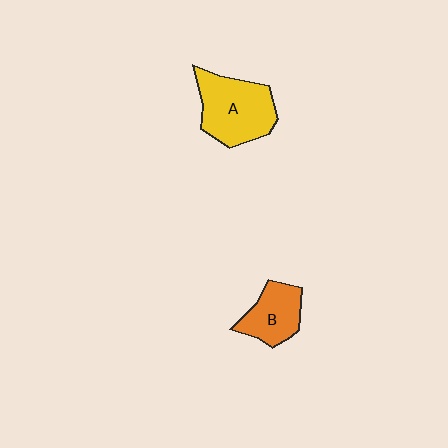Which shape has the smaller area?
Shape B (orange).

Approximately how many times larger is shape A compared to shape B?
Approximately 1.6 times.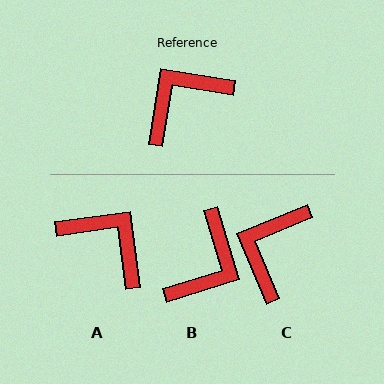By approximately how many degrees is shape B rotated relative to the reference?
Approximately 154 degrees clockwise.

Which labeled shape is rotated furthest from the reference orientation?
B, about 154 degrees away.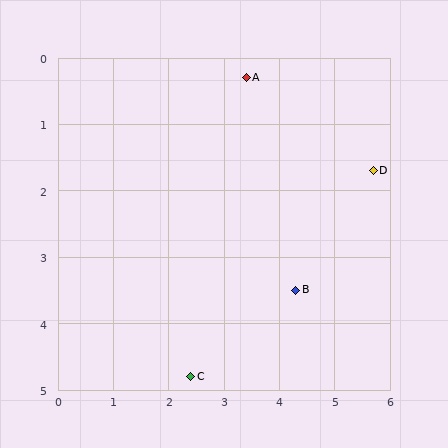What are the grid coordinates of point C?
Point C is at approximately (2.4, 4.8).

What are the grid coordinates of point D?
Point D is at approximately (5.7, 1.7).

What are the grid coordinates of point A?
Point A is at approximately (3.4, 0.3).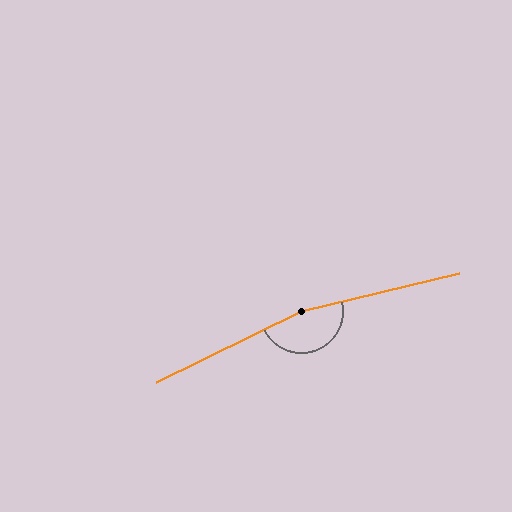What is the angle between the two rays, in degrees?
Approximately 167 degrees.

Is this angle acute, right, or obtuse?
It is obtuse.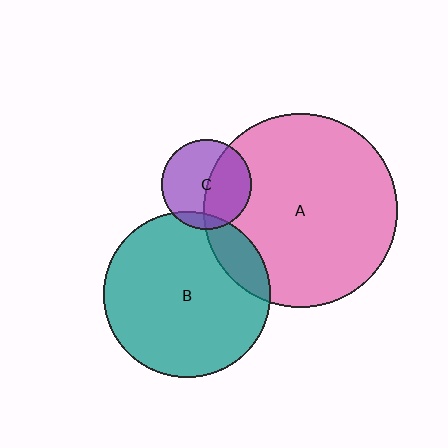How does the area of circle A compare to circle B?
Approximately 1.3 times.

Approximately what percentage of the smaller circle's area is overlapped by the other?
Approximately 15%.